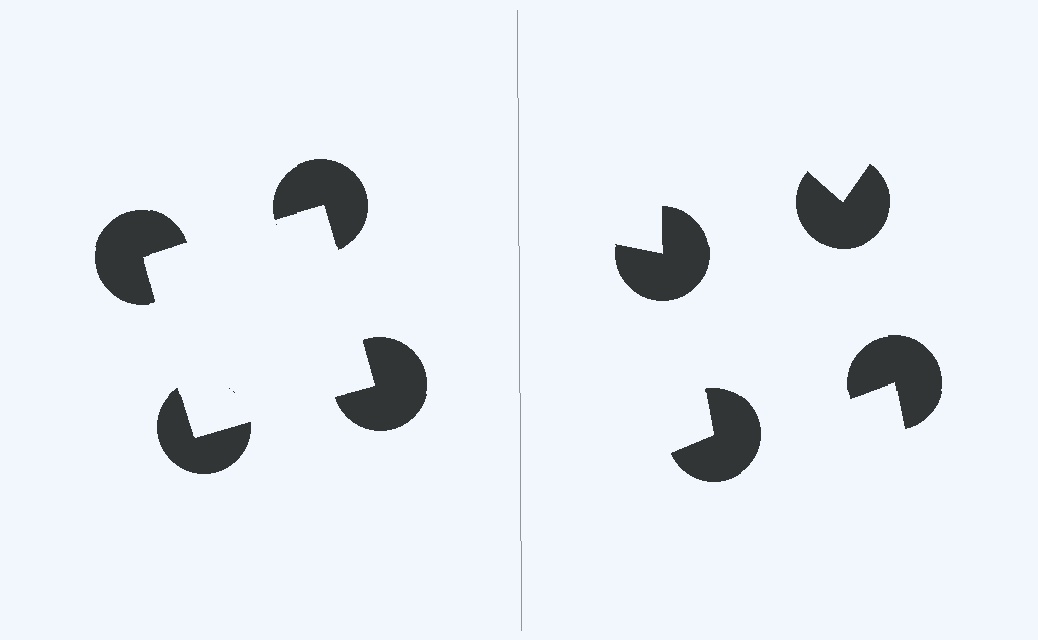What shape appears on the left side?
An illusory square.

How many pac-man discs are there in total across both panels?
8 — 4 on each side.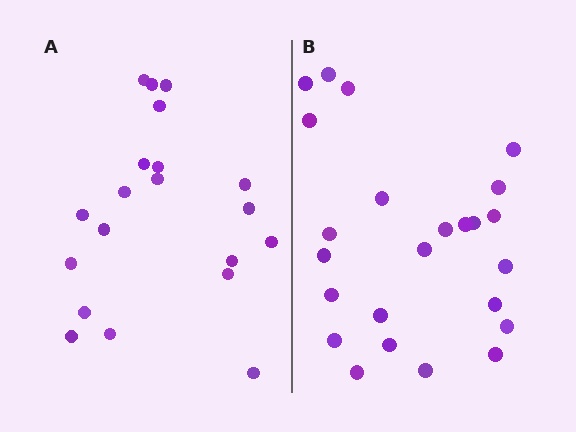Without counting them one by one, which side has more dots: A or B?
Region B (the right region) has more dots.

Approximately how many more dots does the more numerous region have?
Region B has about 4 more dots than region A.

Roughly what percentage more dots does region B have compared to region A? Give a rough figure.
About 20% more.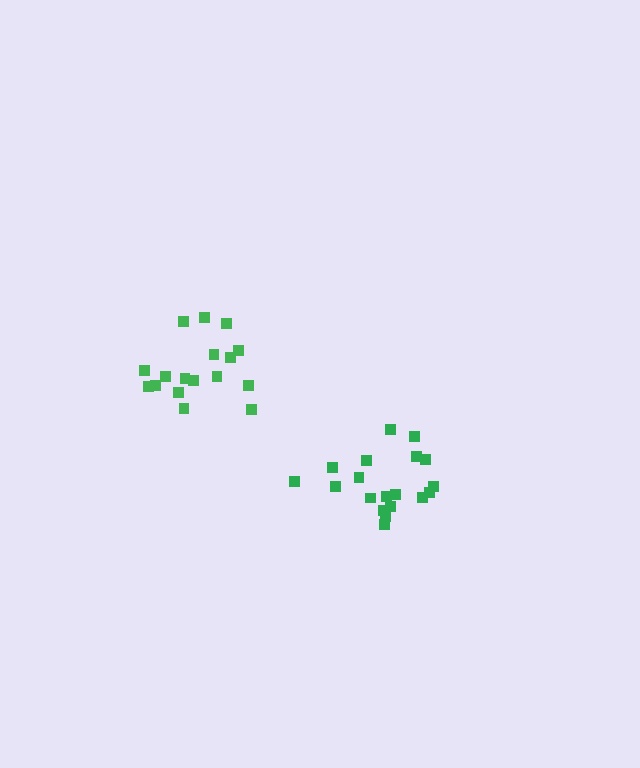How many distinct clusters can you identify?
There are 2 distinct clusters.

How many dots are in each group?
Group 1: 19 dots, Group 2: 17 dots (36 total).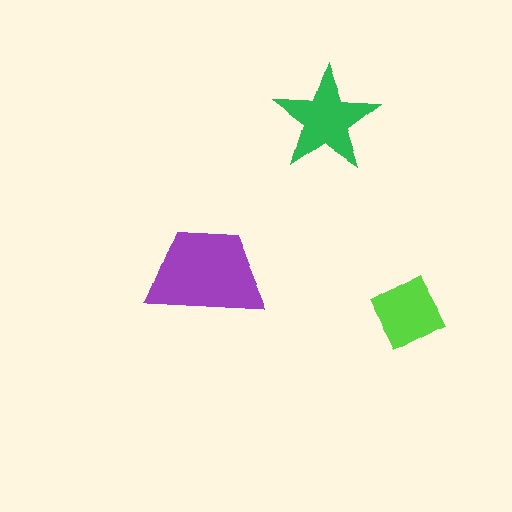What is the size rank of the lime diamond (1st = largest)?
3rd.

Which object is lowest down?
The lime diamond is bottommost.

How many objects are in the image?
There are 3 objects in the image.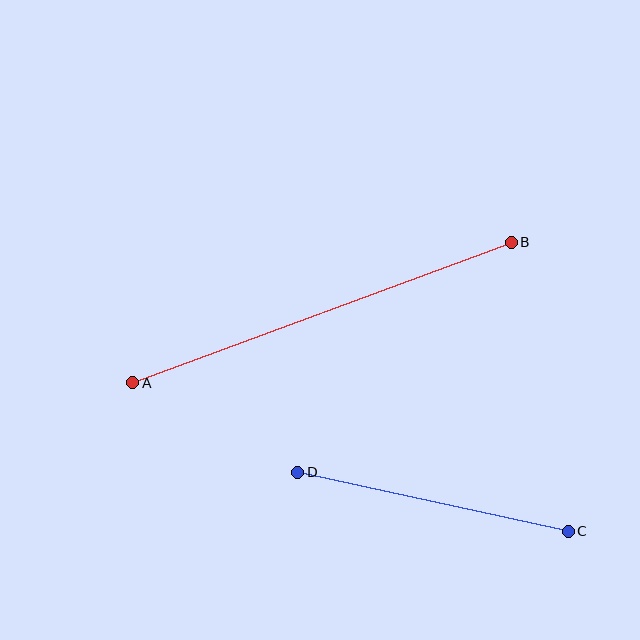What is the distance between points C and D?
The distance is approximately 277 pixels.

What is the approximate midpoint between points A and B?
The midpoint is at approximately (322, 313) pixels.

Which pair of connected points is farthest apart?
Points A and B are farthest apart.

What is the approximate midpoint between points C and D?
The midpoint is at approximately (433, 502) pixels.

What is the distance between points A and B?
The distance is approximately 404 pixels.